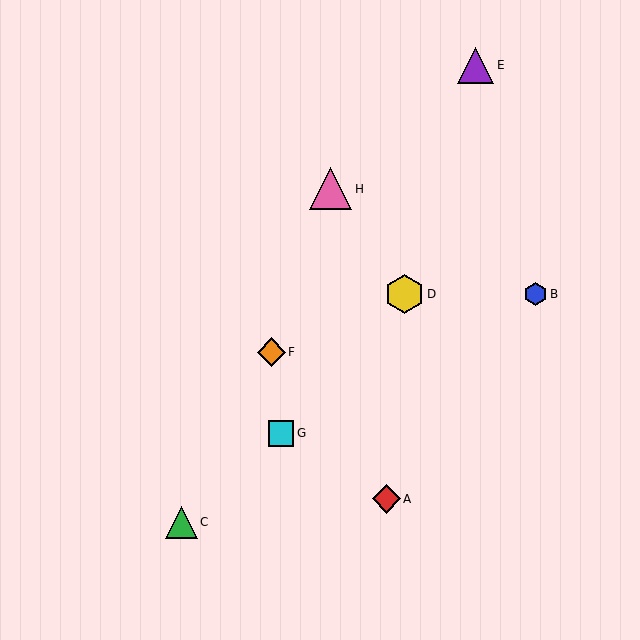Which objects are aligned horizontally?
Objects B, D are aligned horizontally.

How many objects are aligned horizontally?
2 objects (B, D) are aligned horizontally.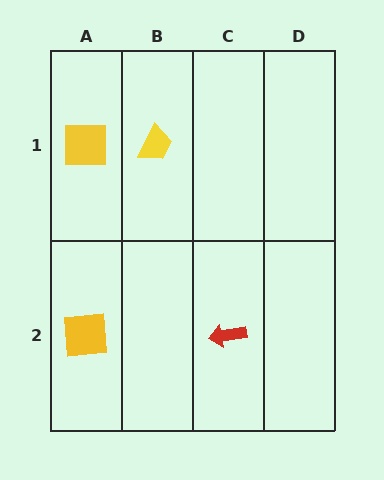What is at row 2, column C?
A red arrow.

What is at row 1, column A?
A yellow square.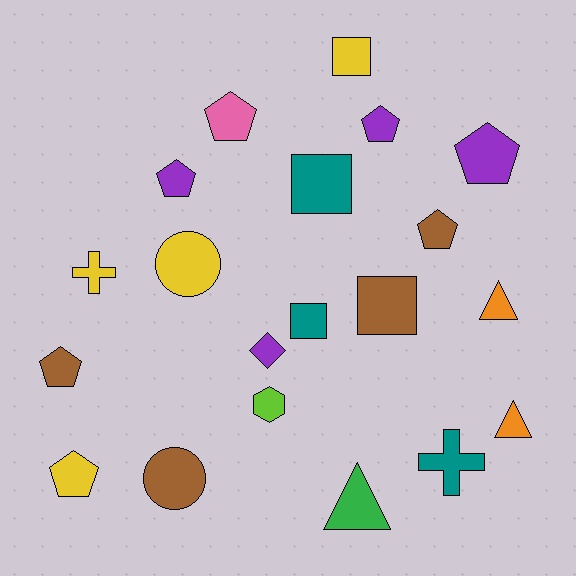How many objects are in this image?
There are 20 objects.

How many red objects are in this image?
There are no red objects.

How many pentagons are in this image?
There are 7 pentagons.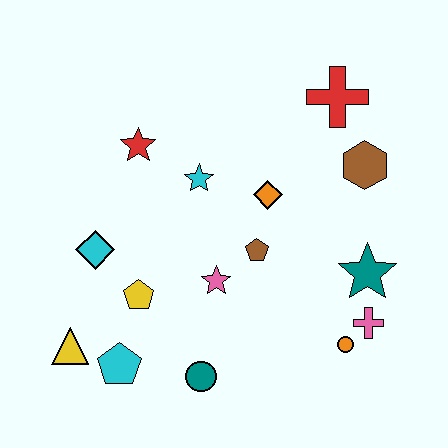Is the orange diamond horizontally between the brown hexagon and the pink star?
Yes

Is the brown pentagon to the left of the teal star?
Yes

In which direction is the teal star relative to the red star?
The teal star is to the right of the red star.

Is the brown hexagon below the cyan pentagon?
No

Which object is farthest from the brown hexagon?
The yellow triangle is farthest from the brown hexagon.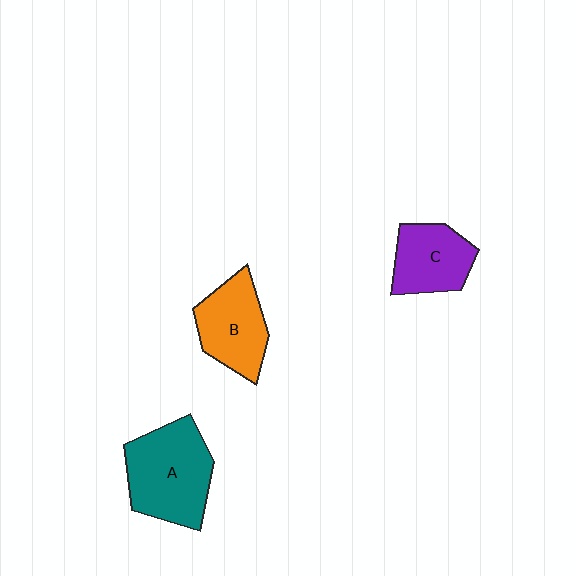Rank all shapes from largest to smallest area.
From largest to smallest: A (teal), B (orange), C (purple).